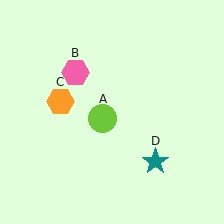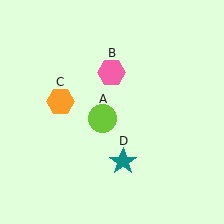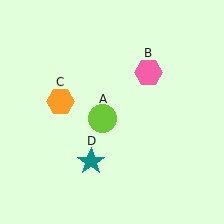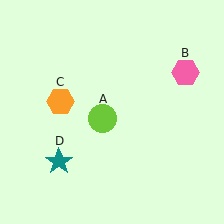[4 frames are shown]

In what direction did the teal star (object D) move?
The teal star (object D) moved left.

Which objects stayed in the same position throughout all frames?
Lime circle (object A) and orange hexagon (object C) remained stationary.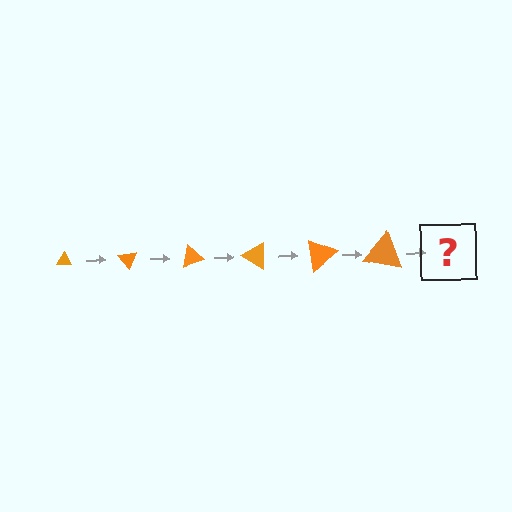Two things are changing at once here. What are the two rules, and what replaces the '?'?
The two rules are that the triangle grows larger each step and it rotates 50 degrees each step. The '?' should be a triangle, larger than the previous one and rotated 300 degrees from the start.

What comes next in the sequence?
The next element should be a triangle, larger than the previous one and rotated 300 degrees from the start.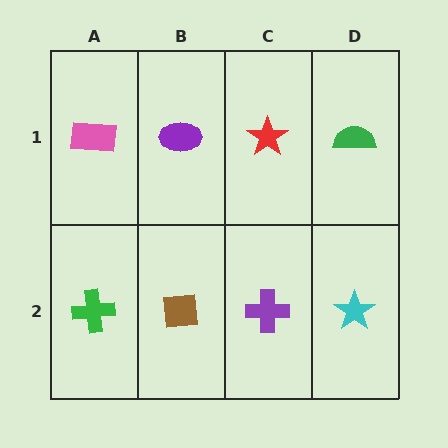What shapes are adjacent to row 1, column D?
A cyan star (row 2, column D), a red star (row 1, column C).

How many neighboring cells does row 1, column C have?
3.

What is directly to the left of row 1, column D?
A red star.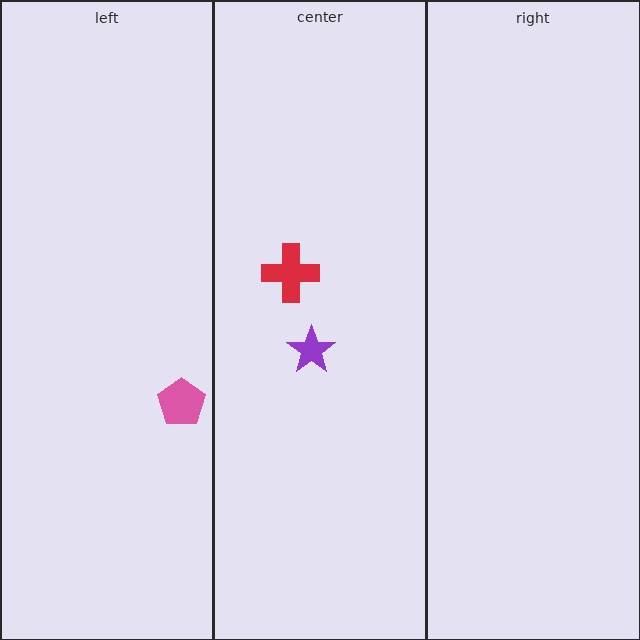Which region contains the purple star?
The center region.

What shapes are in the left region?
The pink pentagon.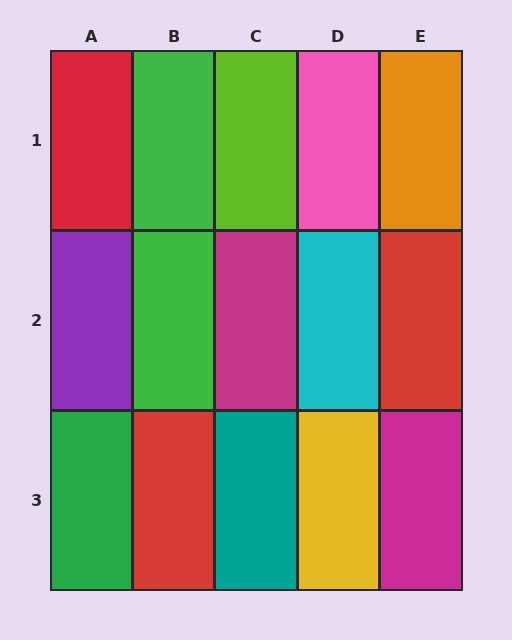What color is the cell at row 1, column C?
Lime.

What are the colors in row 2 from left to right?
Purple, green, magenta, cyan, red.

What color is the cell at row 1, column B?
Green.